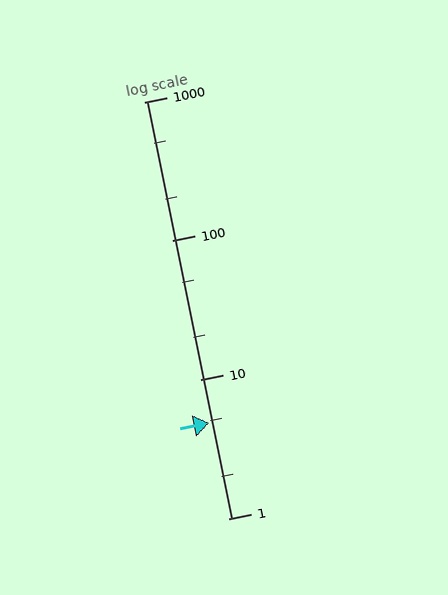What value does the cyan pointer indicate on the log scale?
The pointer indicates approximately 4.9.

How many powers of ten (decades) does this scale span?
The scale spans 3 decades, from 1 to 1000.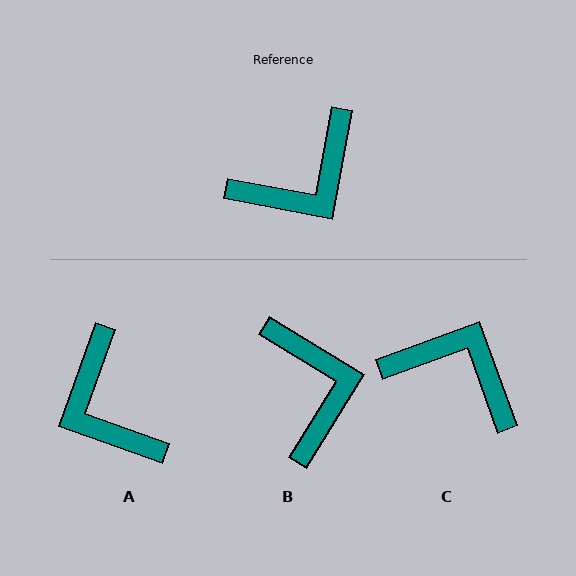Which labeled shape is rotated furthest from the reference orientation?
C, about 121 degrees away.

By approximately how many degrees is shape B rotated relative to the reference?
Approximately 69 degrees counter-clockwise.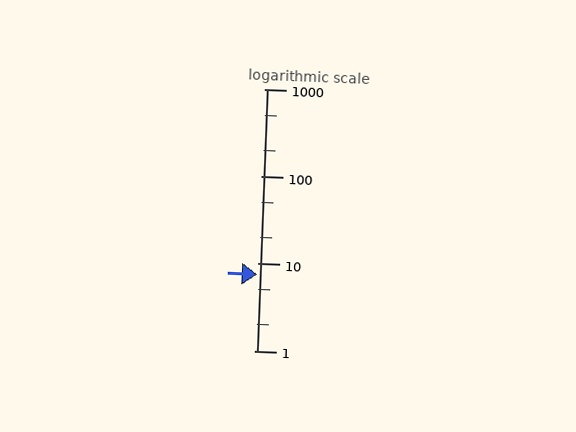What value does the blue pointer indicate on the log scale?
The pointer indicates approximately 7.5.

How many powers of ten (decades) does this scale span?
The scale spans 3 decades, from 1 to 1000.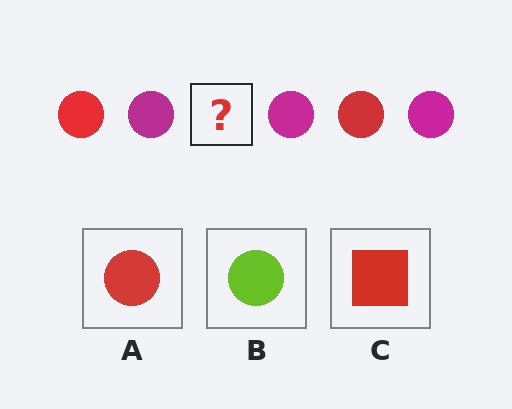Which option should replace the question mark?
Option A.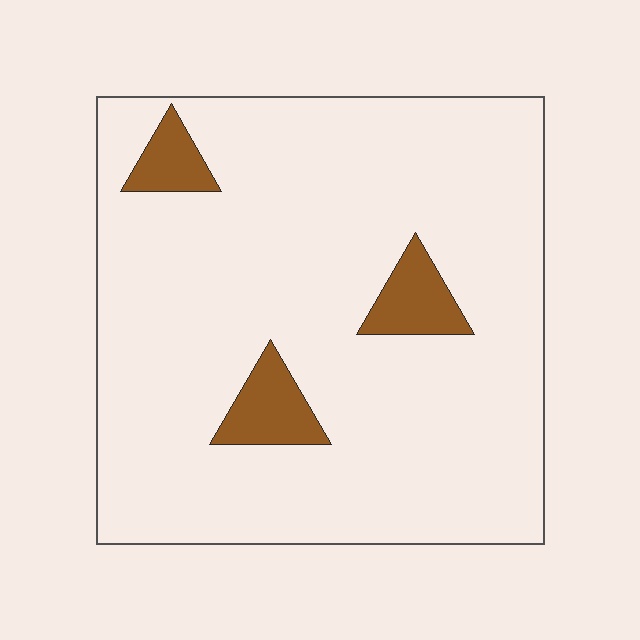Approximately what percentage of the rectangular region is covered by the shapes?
Approximately 10%.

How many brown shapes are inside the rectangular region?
3.